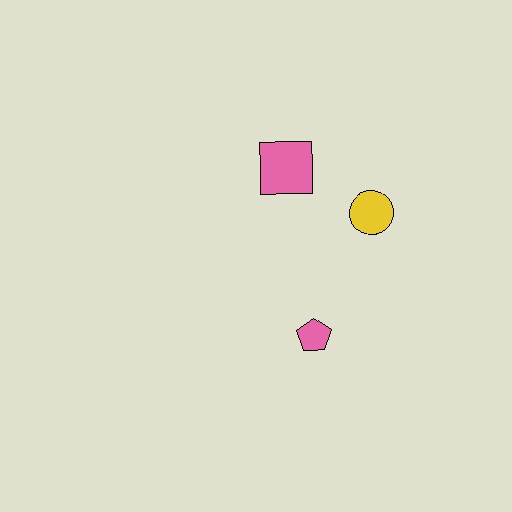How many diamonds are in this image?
There are no diamonds.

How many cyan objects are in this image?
There are no cyan objects.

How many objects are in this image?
There are 3 objects.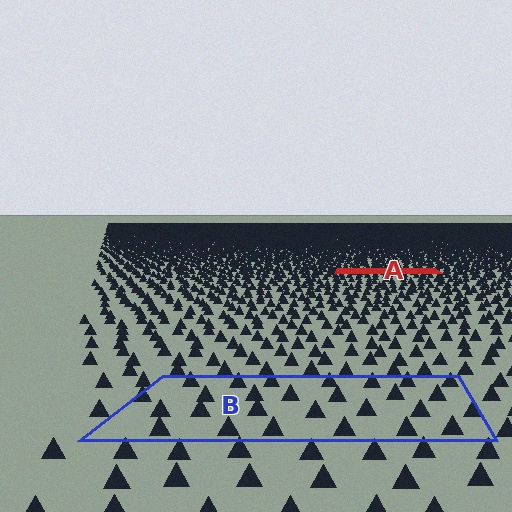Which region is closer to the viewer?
Region B is closer. The texture elements there are larger and more spread out.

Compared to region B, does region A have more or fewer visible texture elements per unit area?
Region A has more texture elements per unit area — they are packed more densely because it is farther away.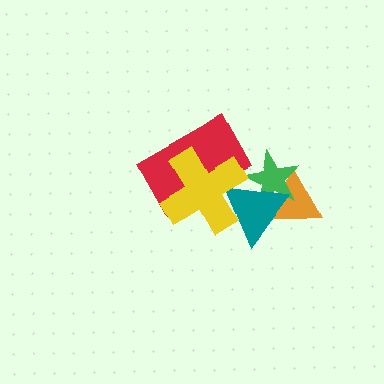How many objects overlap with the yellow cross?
2 objects overlap with the yellow cross.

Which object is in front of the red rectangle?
The yellow cross is in front of the red rectangle.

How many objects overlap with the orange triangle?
2 objects overlap with the orange triangle.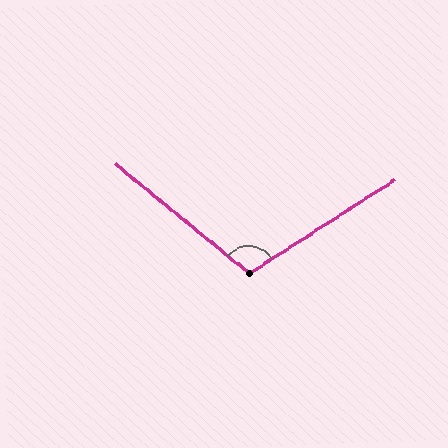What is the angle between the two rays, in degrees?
Approximately 108 degrees.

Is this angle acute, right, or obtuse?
It is obtuse.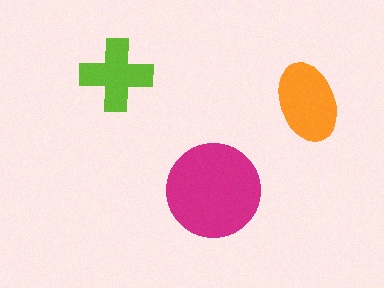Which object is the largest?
The magenta circle.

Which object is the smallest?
The lime cross.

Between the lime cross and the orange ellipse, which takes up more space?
The orange ellipse.